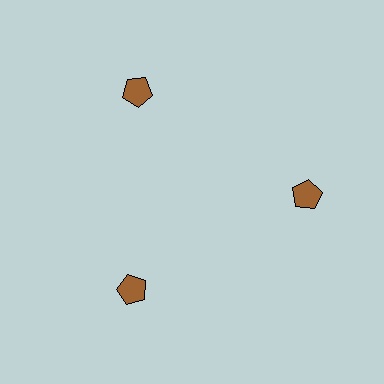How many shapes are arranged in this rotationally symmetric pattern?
There are 3 shapes, arranged in 3 groups of 1.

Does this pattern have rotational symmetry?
Yes, this pattern has 3-fold rotational symmetry. It looks the same after rotating 120 degrees around the center.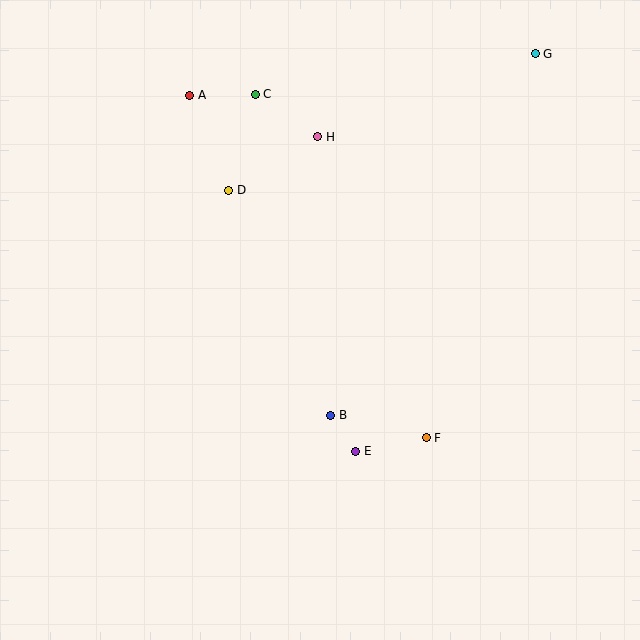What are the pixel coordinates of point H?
Point H is at (318, 137).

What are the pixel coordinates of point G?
Point G is at (535, 54).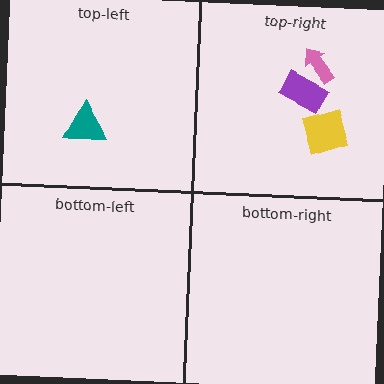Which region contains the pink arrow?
The top-right region.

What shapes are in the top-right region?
The purple rectangle, the pink arrow, the yellow diamond.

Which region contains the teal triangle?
The top-left region.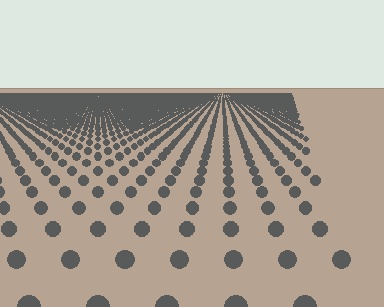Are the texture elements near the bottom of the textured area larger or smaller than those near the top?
Larger. Near the bottom, elements are closer to the viewer and appear at a bigger on-screen size.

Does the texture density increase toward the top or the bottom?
Density increases toward the top.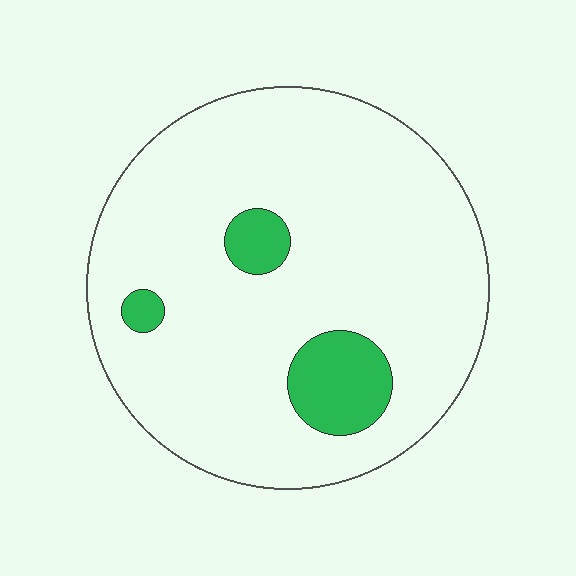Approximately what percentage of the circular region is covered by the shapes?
Approximately 10%.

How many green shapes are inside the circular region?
3.